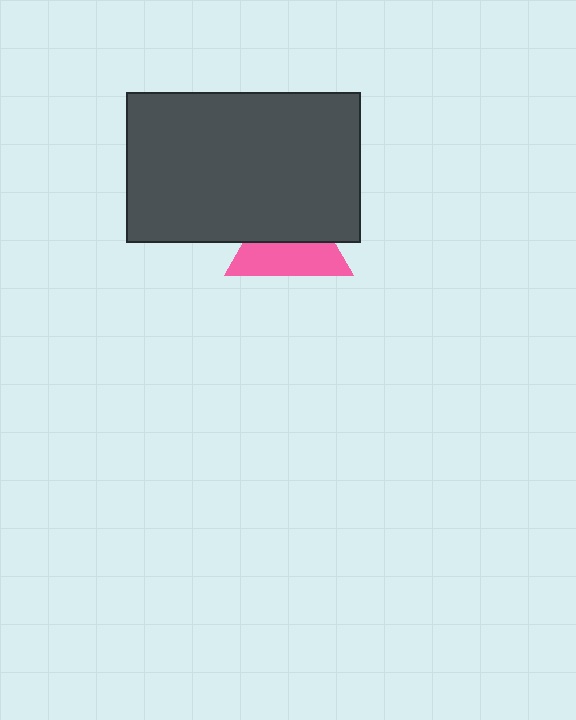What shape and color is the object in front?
The object in front is a dark gray rectangle.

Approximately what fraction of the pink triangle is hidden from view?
Roughly 51% of the pink triangle is hidden behind the dark gray rectangle.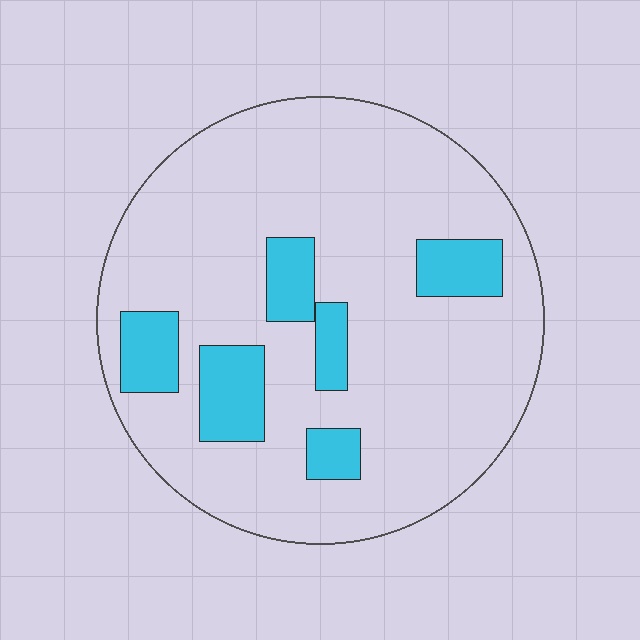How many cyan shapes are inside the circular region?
6.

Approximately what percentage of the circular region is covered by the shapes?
Approximately 15%.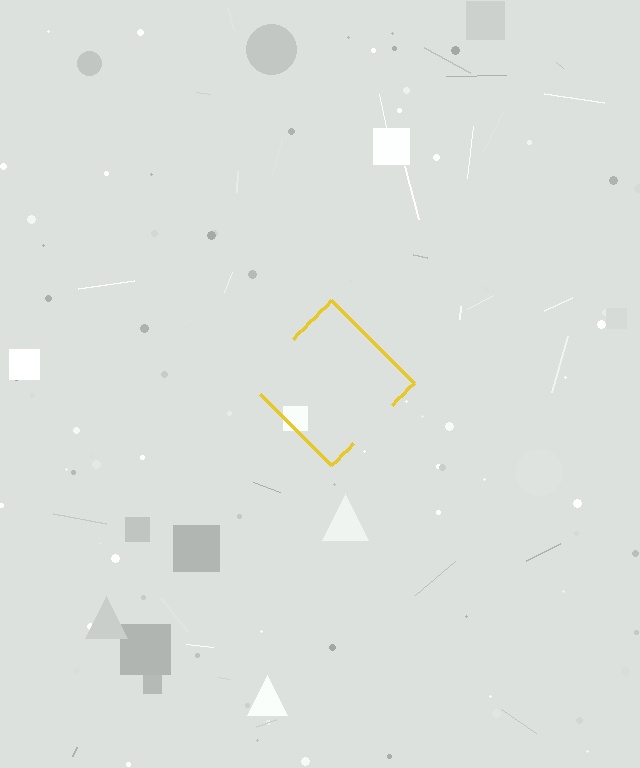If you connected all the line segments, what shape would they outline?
They would outline a diamond.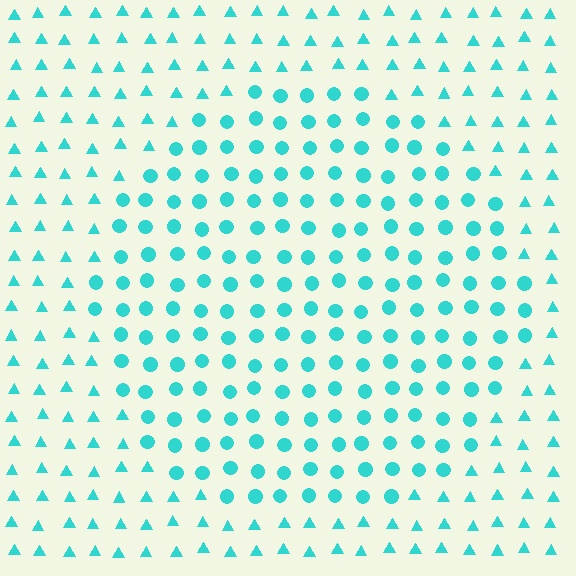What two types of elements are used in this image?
The image uses circles inside the circle region and triangles outside it.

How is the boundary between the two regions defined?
The boundary is defined by a change in element shape: circles inside vs. triangles outside. All elements share the same color and spacing.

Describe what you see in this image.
The image is filled with small cyan elements arranged in a uniform grid. A circle-shaped region contains circles, while the surrounding area contains triangles. The boundary is defined purely by the change in element shape.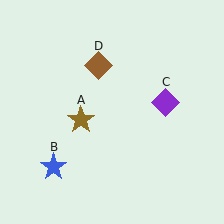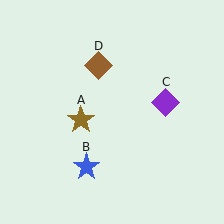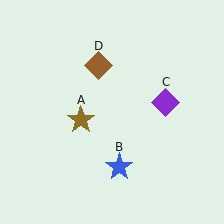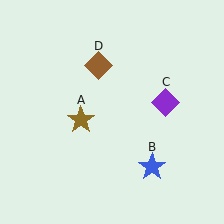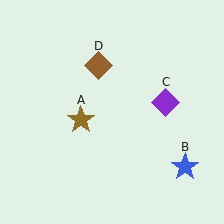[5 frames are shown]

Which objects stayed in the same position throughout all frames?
Brown star (object A) and purple diamond (object C) and brown diamond (object D) remained stationary.